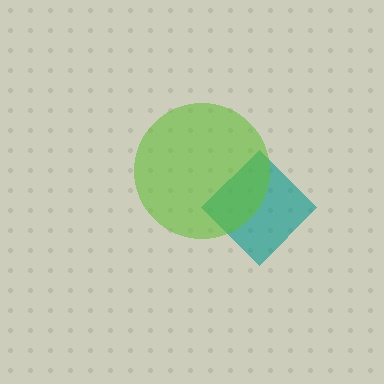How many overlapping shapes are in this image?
There are 2 overlapping shapes in the image.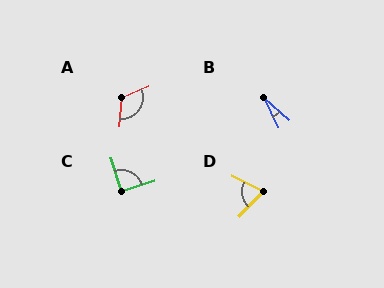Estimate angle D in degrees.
Approximately 72 degrees.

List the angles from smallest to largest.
B (24°), D (72°), C (89°), A (118°).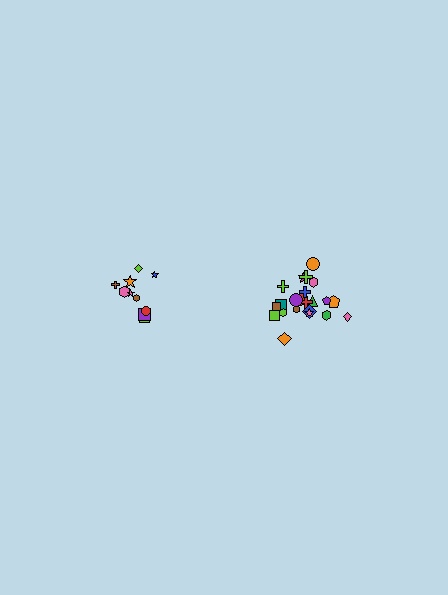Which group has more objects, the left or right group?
The right group.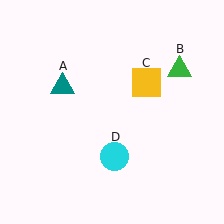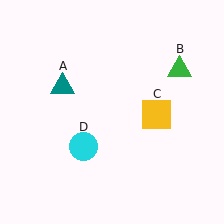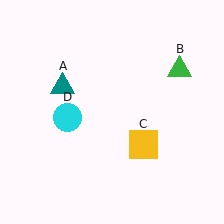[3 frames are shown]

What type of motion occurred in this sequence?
The yellow square (object C), cyan circle (object D) rotated clockwise around the center of the scene.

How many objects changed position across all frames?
2 objects changed position: yellow square (object C), cyan circle (object D).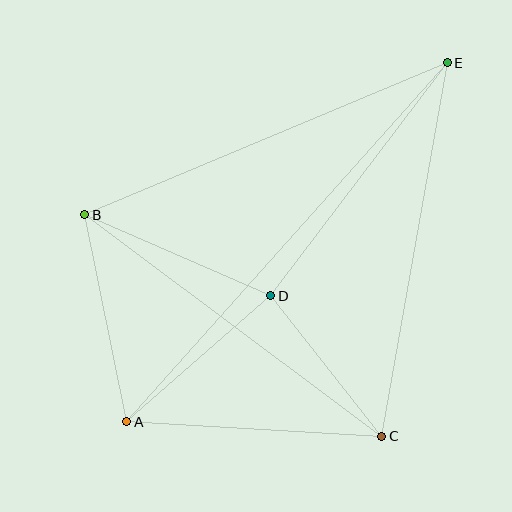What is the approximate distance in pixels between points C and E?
The distance between C and E is approximately 379 pixels.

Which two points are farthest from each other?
Points A and E are farthest from each other.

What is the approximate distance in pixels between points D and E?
The distance between D and E is approximately 292 pixels.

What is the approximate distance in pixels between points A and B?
The distance between A and B is approximately 211 pixels.